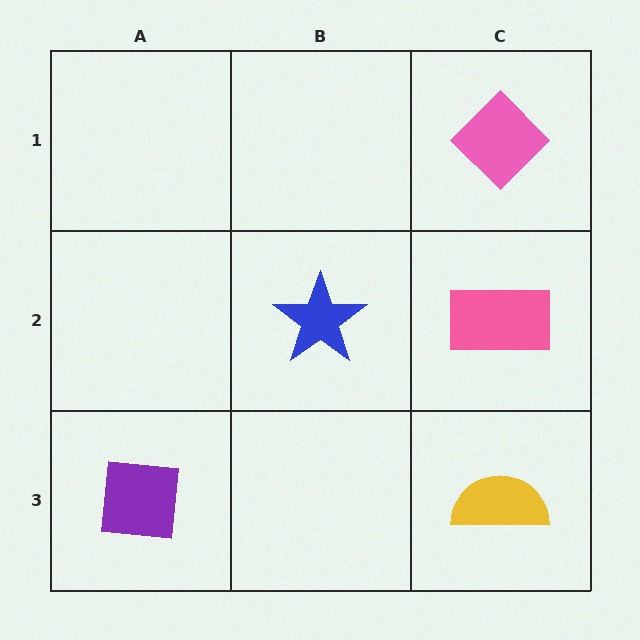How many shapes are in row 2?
2 shapes.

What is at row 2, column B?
A blue star.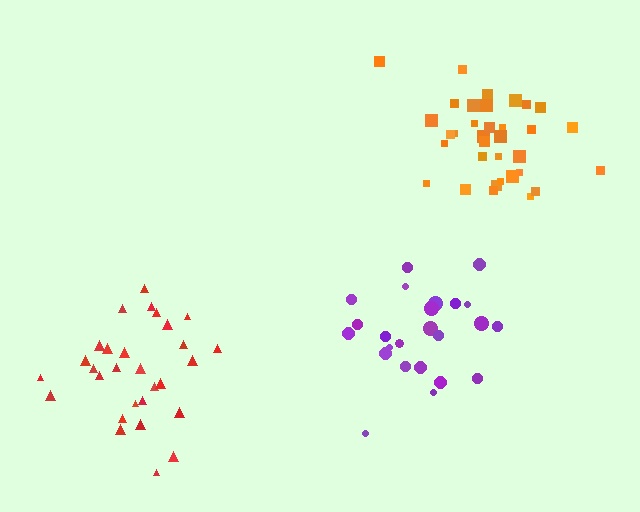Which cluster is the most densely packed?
Orange.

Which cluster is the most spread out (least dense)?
Purple.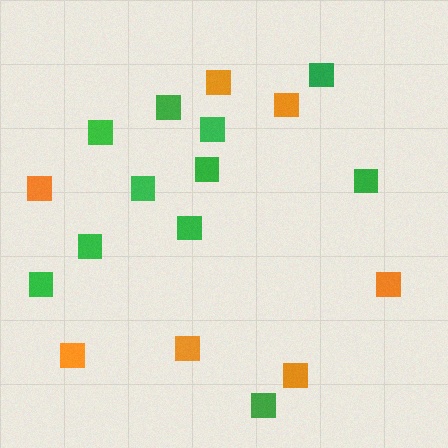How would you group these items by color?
There are 2 groups: one group of orange squares (7) and one group of green squares (11).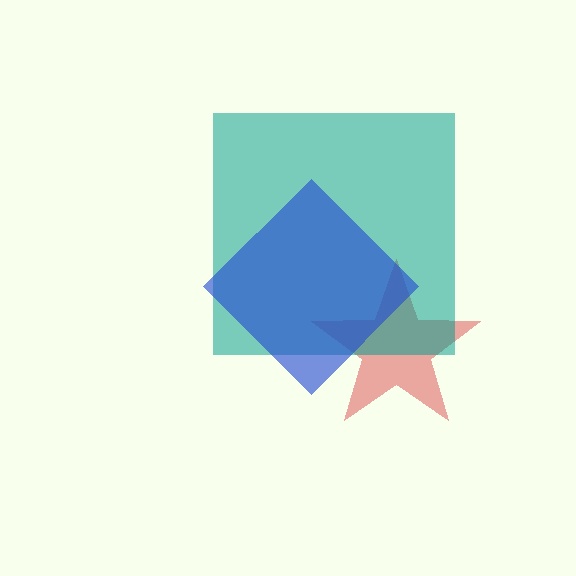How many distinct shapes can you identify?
There are 3 distinct shapes: a red star, a teal square, a blue diamond.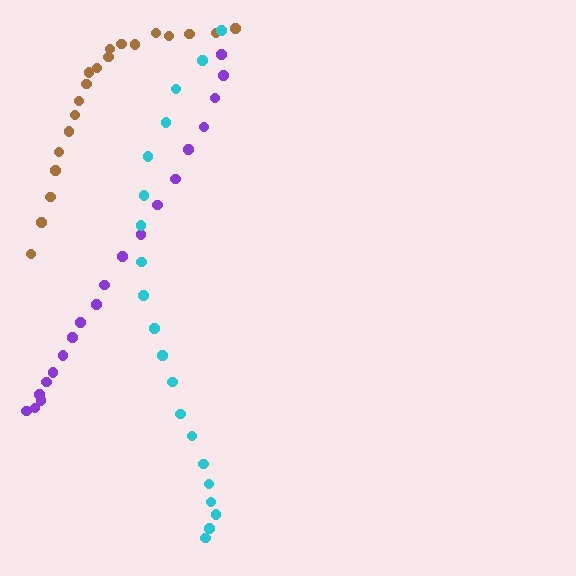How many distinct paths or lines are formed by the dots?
There are 3 distinct paths.